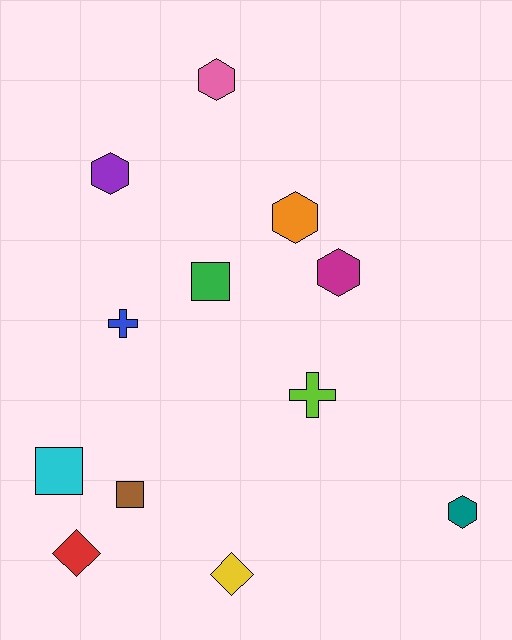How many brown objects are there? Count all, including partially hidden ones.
There is 1 brown object.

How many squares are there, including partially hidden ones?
There are 3 squares.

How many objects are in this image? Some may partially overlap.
There are 12 objects.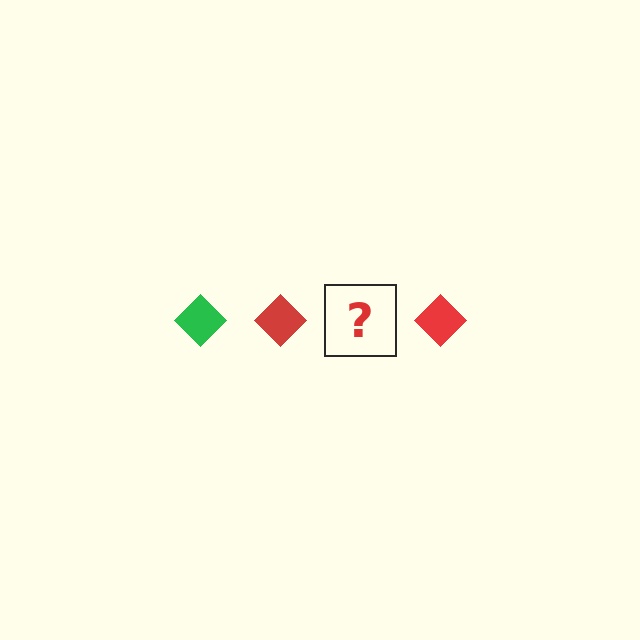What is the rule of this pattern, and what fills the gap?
The rule is that the pattern cycles through green, red diamonds. The gap should be filled with a green diamond.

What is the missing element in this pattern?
The missing element is a green diamond.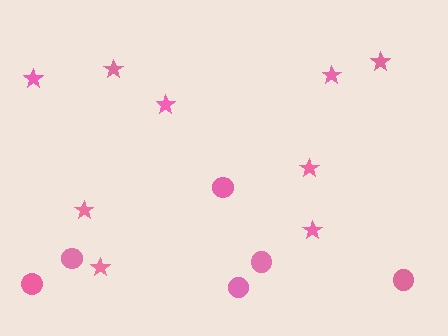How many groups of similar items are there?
There are 2 groups: one group of circles (6) and one group of stars (9).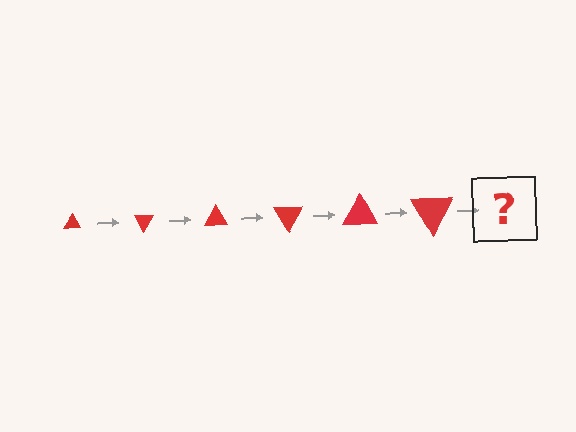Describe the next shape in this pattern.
It should be a triangle, larger than the previous one and rotated 360 degrees from the start.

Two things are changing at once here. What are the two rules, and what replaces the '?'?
The two rules are that the triangle grows larger each step and it rotates 60 degrees each step. The '?' should be a triangle, larger than the previous one and rotated 360 degrees from the start.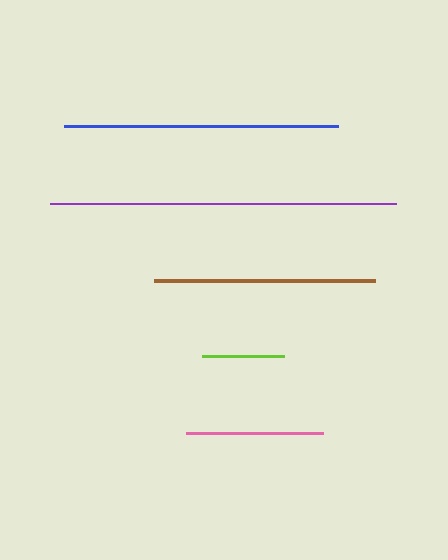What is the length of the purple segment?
The purple segment is approximately 346 pixels long.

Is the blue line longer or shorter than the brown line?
The blue line is longer than the brown line.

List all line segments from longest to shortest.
From longest to shortest: purple, blue, brown, pink, lime.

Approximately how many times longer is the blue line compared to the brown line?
The blue line is approximately 1.2 times the length of the brown line.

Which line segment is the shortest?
The lime line is the shortest at approximately 82 pixels.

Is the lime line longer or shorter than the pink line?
The pink line is longer than the lime line.